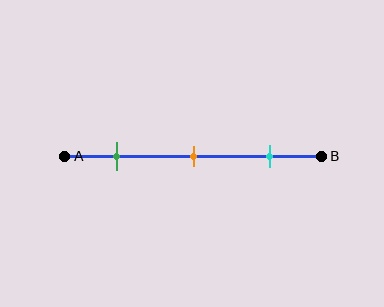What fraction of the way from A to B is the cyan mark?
The cyan mark is approximately 80% (0.8) of the way from A to B.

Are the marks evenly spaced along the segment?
Yes, the marks are approximately evenly spaced.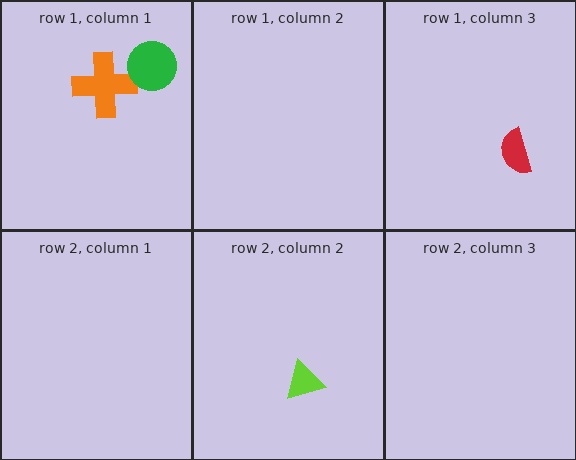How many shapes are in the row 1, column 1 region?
2.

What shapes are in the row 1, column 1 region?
The orange cross, the green circle.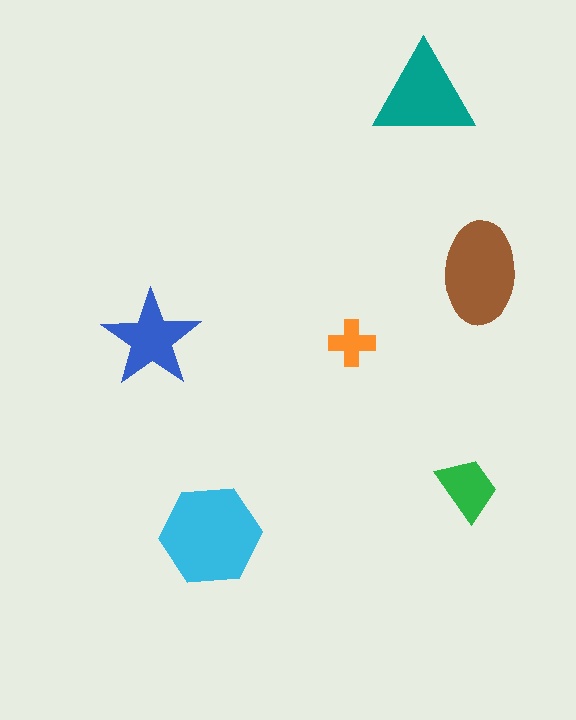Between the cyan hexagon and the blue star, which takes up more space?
The cyan hexagon.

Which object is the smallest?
The orange cross.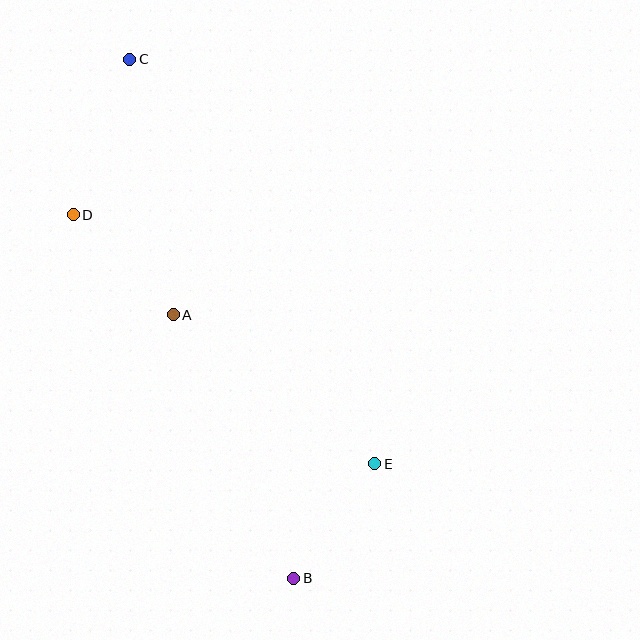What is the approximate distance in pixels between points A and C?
The distance between A and C is approximately 259 pixels.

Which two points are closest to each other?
Points B and E are closest to each other.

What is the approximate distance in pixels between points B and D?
The distance between B and D is approximately 425 pixels.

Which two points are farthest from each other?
Points B and C are farthest from each other.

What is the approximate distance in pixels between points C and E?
The distance between C and E is approximately 473 pixels.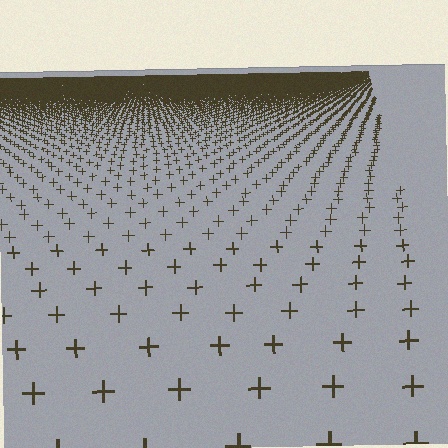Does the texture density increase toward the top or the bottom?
Density increases toward the top.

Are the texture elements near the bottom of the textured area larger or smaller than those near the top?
Larger. Near the bottom, elements are closer to the viewer and appear at a bigger on-screen size.